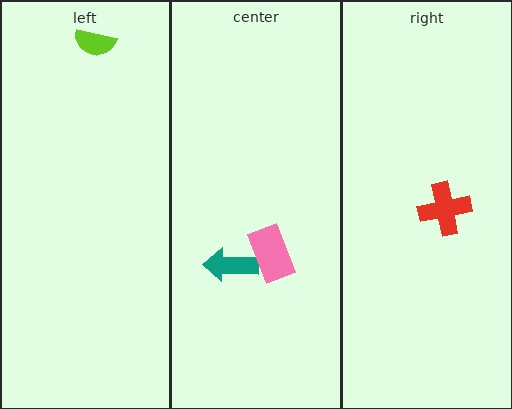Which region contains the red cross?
The right region.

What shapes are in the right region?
The red cross.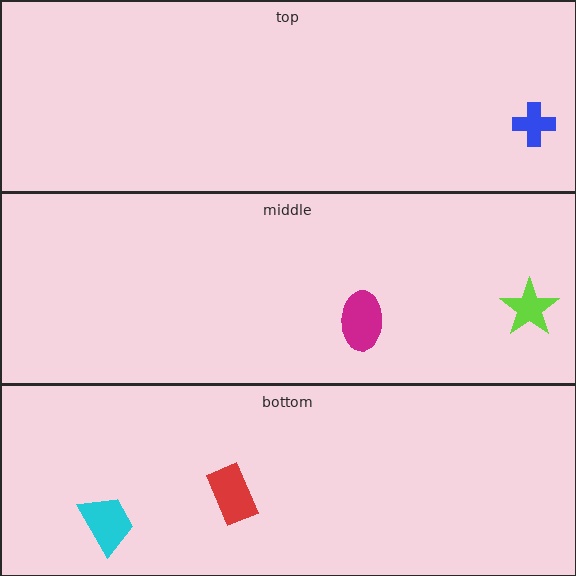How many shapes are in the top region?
1.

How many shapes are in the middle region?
2.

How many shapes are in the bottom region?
2.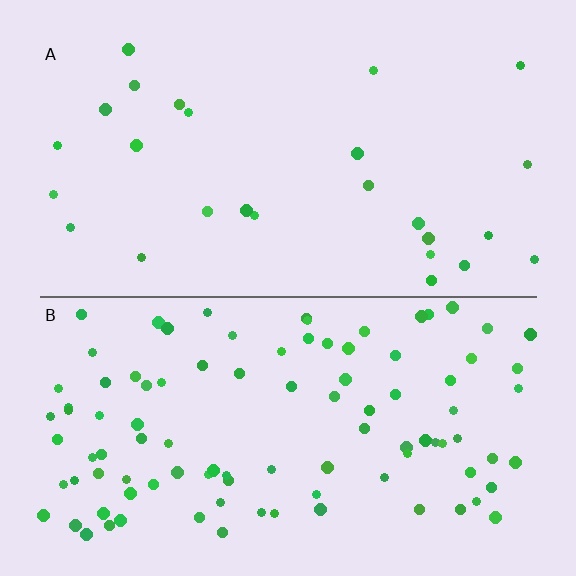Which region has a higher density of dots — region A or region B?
B (the bottom).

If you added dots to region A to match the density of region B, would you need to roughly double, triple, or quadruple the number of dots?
Approximately quadruple.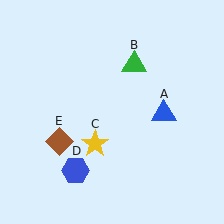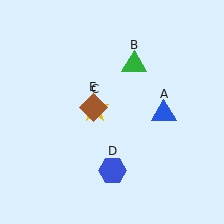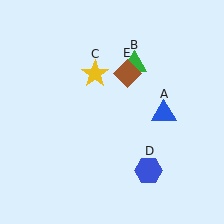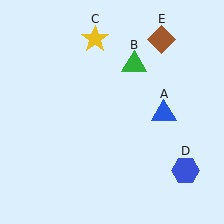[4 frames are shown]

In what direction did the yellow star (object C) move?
The yellow star (object C) moved up.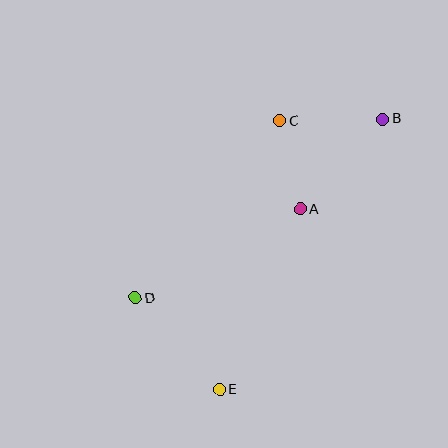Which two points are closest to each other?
Points A and C are closest to each other.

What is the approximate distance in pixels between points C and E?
The distance between C and E is approximately 275 pixels.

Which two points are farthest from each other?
Points B and E are farthest from each other.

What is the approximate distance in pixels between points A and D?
The distance between A and D is approximately 187 pixels.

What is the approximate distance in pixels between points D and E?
The distance between D and E is approximately 125 pixels.